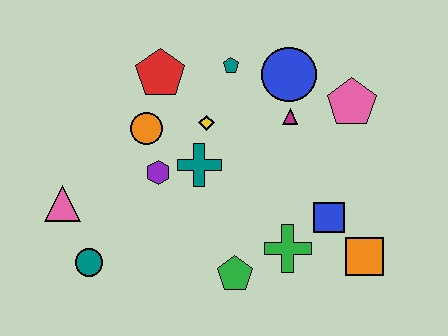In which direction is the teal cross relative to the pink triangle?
The teal cross is to the right of the pink triangle.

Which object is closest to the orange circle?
The purple hexagon is closest to the orange circle.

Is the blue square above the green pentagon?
Yes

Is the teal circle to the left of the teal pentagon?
Yes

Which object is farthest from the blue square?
The pink triangle is farthest from the blue square.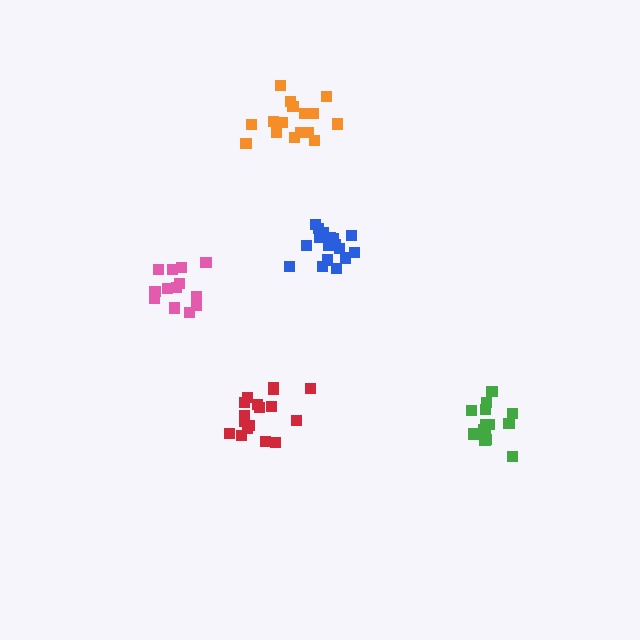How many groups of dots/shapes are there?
There are 5 groups.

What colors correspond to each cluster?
The clusters are colored: blue, green, pink, red, orange.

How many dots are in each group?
Group 1: 19 dots, Group 2: 14 dots, Group 3: 13 dots, Group 4: 17 dots, Group 5: 16 dots (79 total).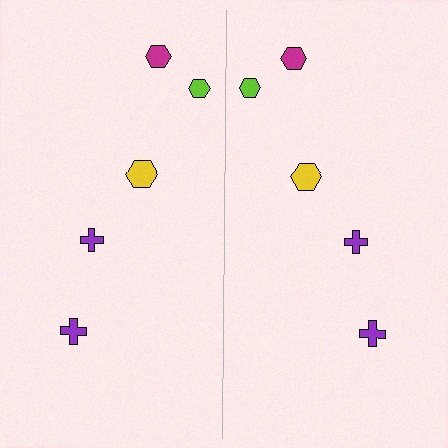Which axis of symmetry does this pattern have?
The pattern has a vertical axis of symmetry running through the center of the image.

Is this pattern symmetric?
Yes, this pattern has bilateral (reflection) symmetry.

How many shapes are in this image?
There are 10 shapes in this image.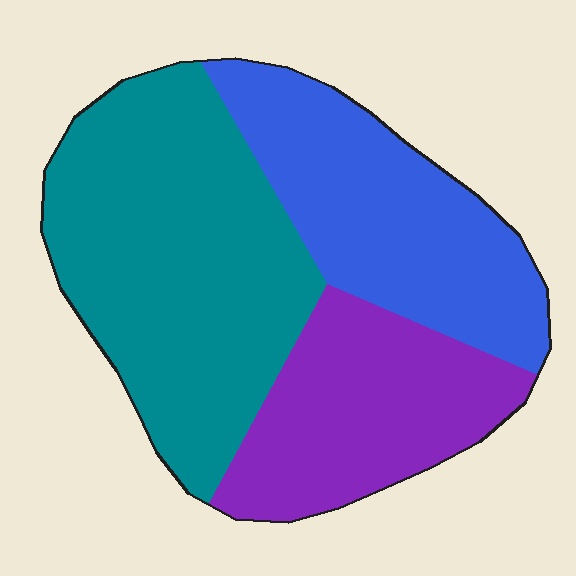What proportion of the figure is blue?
Blue covers roughly 30% of the figure.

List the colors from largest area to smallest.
From largest to smallest: teal, blue, purple.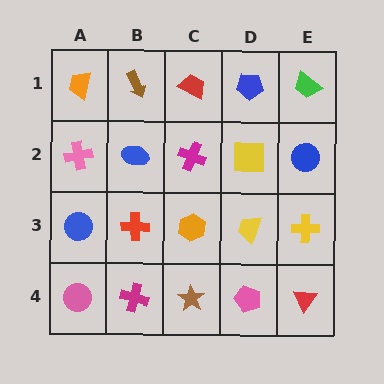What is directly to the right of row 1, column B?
A red trapezoid.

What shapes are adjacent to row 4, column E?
A yellow cross (row 3, column E), a pink pentagon (row 4, column D).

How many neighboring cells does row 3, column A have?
3.